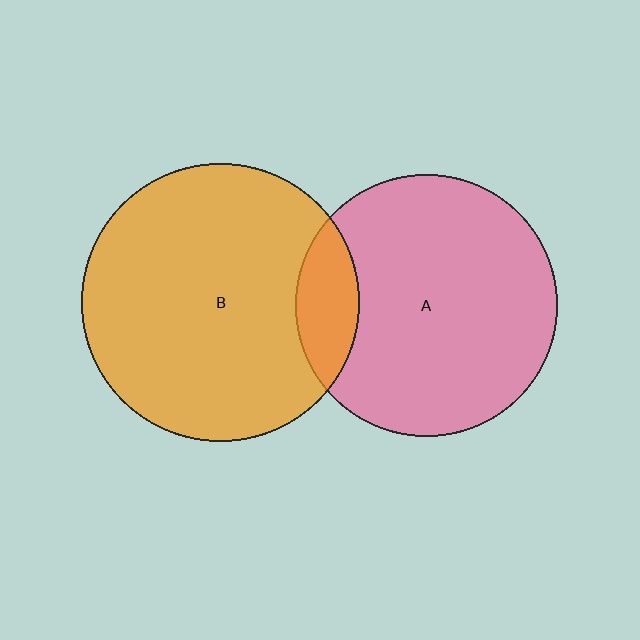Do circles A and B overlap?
Yes.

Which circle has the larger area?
Circle B (orange).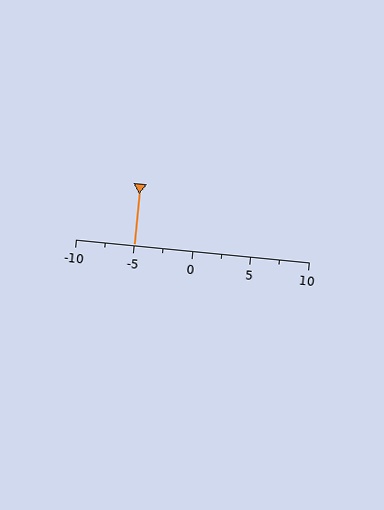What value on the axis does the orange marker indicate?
The marker indicates approximately -5.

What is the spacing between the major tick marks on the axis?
The major ticks are spaced 5 apart.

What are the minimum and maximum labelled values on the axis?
The axis runs from -10 to 10.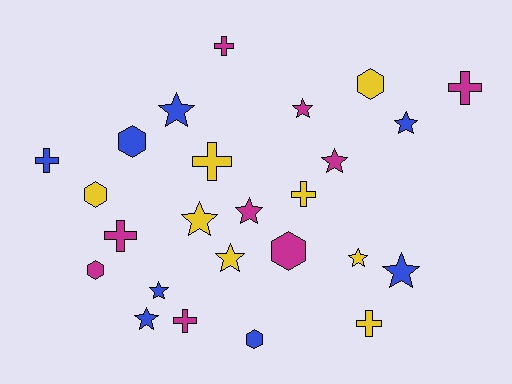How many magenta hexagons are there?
There are 2 magenta hexagons.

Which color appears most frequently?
Magenta, with 9 objects.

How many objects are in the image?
There are 25 objects.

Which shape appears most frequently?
Star, with 11 objects.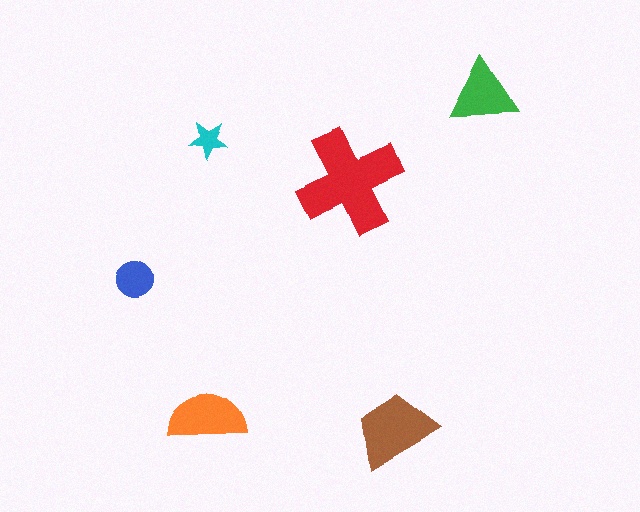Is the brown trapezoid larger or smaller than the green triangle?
Larger.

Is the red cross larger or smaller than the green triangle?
Larger.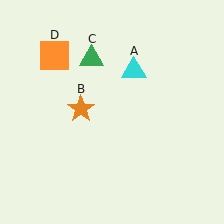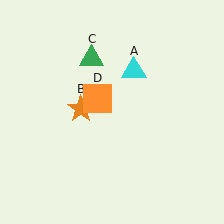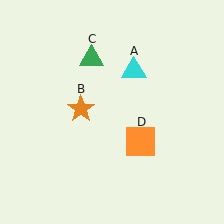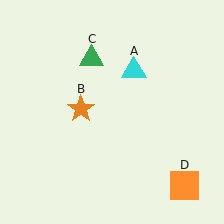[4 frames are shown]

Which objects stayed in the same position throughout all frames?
Cyan triangle (object A) and orange star (object B) and green triangle (object C) remained stationary.